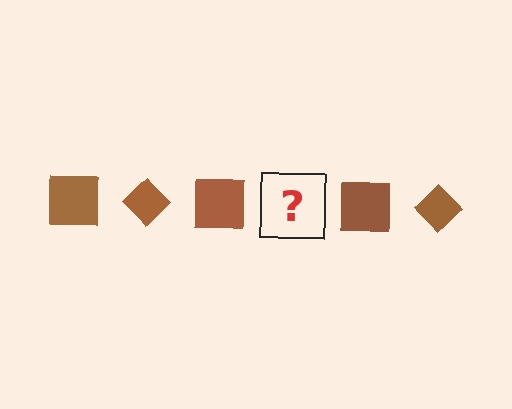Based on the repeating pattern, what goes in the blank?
The blank should be a brown diamond.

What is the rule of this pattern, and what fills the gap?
The rule is that the pattern cycles through square, diamond shapes in brown. The gap should be filled with a brown diamond.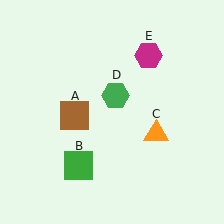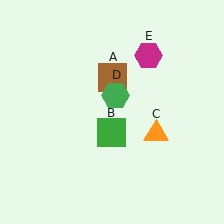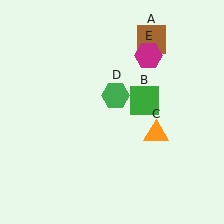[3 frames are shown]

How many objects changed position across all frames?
2 objects changed position: brown square (object A), green square (object B).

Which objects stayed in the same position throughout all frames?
Orange triangle (object C) and green hexagon (object D) and magenta hexagon (object E) remained stationary.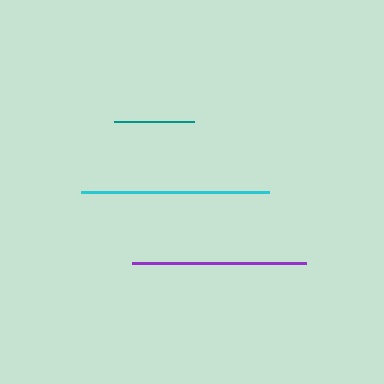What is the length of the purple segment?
The purple segment is approximately 174 pixels long.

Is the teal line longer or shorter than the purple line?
The purple line is longer than the teal line.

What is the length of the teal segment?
The teal segment is approximately 79 pixels long.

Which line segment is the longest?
The cyan line is the longest at approximately 188 pixels.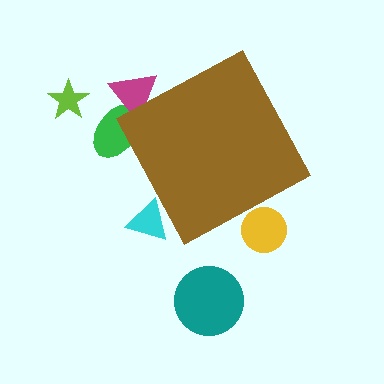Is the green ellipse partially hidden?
Yes, the green ellipse is partially hidden behind the brown diamond.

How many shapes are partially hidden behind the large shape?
4 shapes are partially hidden.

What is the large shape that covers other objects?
A brown diamond.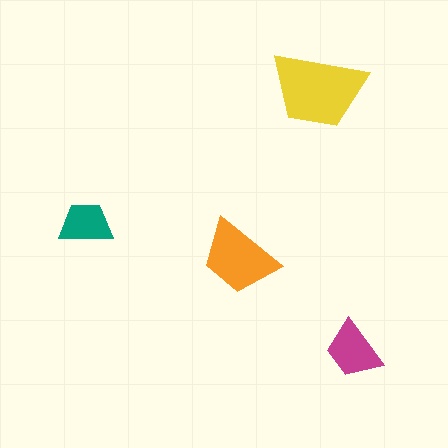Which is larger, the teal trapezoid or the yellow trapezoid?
The yellow one.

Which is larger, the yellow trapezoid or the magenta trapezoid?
The yellow one.